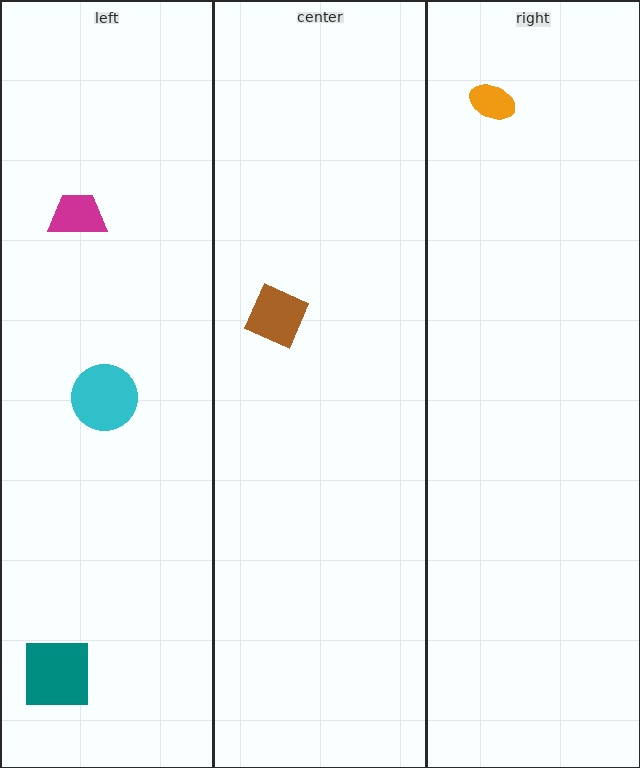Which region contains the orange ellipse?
The right region.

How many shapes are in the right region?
1.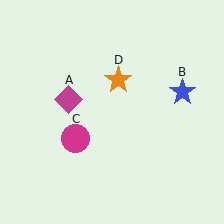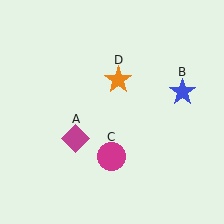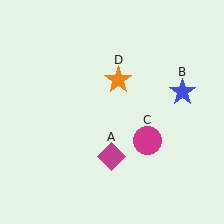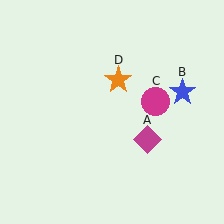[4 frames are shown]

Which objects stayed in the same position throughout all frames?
Blue star (object B) and orange star (object D) remained stationary.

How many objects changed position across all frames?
2 objects changed position: magenta diamond (object A), magenta circle (object C).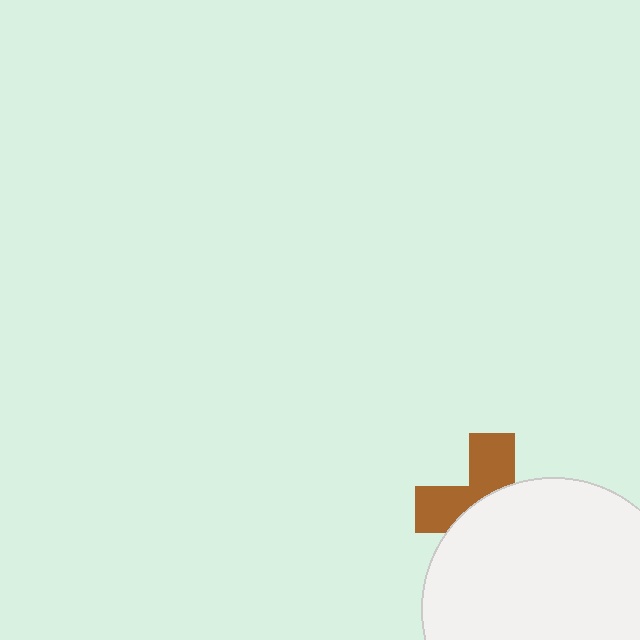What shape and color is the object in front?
The object in front is a white circle.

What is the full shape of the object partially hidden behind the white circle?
The partially hidden object is a brown cross.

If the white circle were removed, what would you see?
You would see the complete brown cross.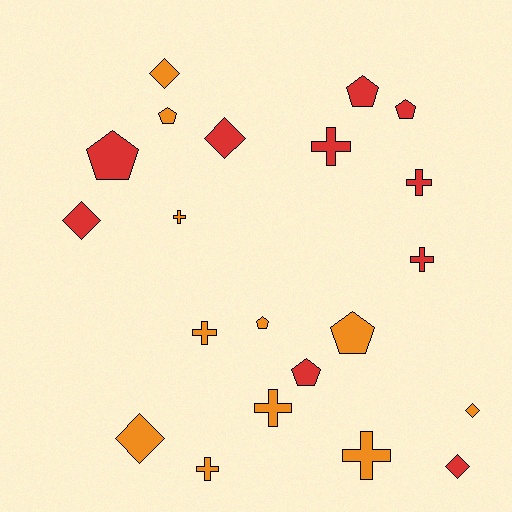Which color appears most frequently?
Orange, with 11 objects.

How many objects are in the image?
There are 21 objects.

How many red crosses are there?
There are 3 red crosses.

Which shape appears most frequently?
Cross, with 8 objects.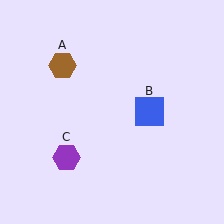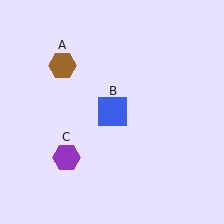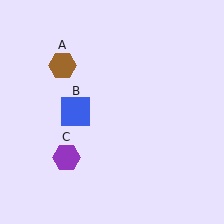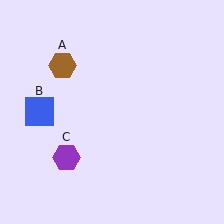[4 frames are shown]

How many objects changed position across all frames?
1 object changed position: blue square (object B).